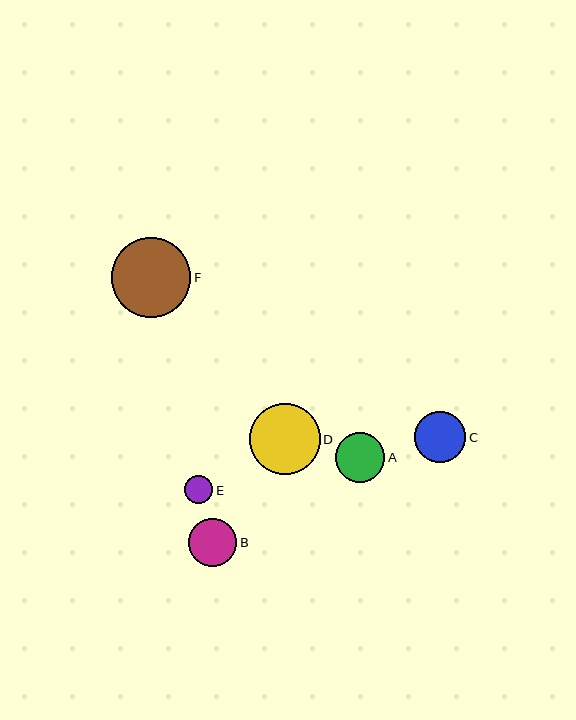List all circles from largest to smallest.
From largest to smallest: F, D, C, A, B, E.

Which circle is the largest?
Circle F is the largest with a size of approximately 80 pixels.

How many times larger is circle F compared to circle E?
Circle F is approximately 2.8 times the size of circle E.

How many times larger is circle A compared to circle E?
Circle A is approximately 1.7 times the size of circle E.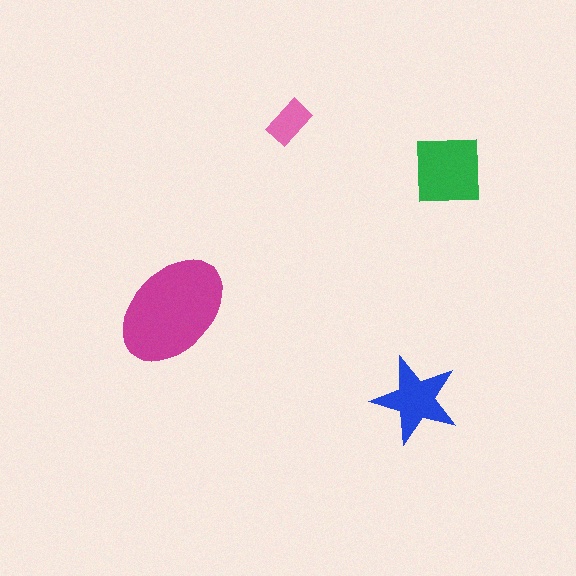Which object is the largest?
The magenta ellipse.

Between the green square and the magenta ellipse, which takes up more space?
The magenta ellipse.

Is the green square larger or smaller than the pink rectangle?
Larger.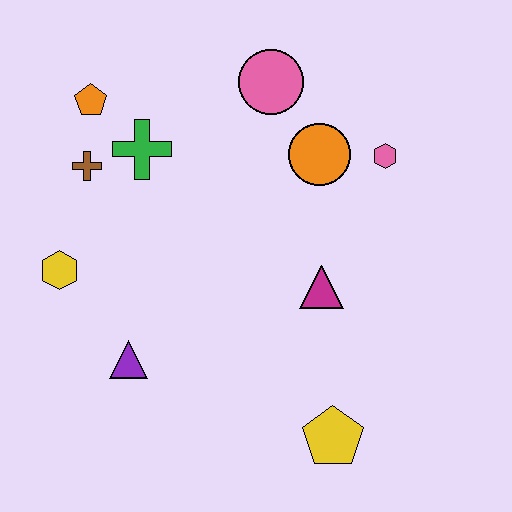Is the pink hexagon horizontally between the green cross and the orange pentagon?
No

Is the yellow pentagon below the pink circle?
Yes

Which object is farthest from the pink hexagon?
The yellow hexagon is farthest from the pink hexagon.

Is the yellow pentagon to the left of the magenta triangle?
No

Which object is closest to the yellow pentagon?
The magenta triangle is closest to the yellow pentagon.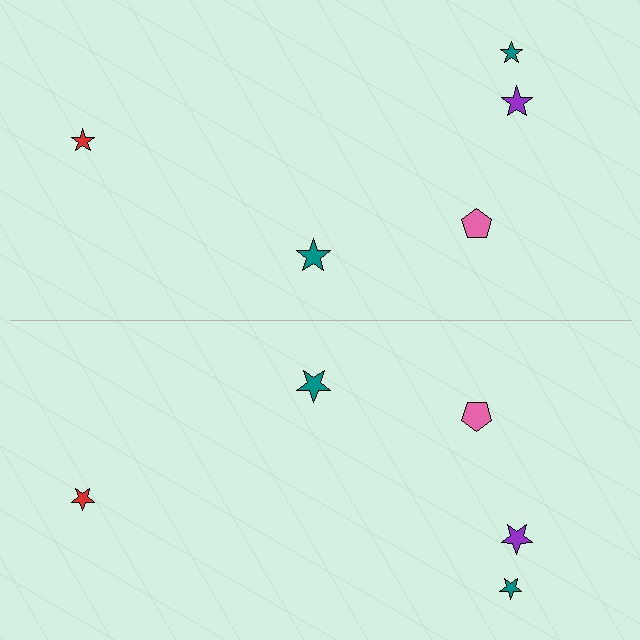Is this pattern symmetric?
Yes, this pattern has bilateral (reflection) symmetry.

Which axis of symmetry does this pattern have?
The pattern has a horizontal axis of symmetry running through the center of the image.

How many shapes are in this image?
There are 10 shapes in this image.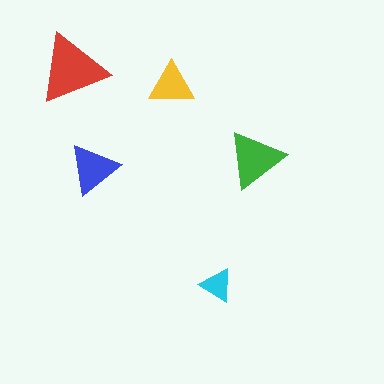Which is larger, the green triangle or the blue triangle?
The green one.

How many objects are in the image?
There are 5 objects in the image.